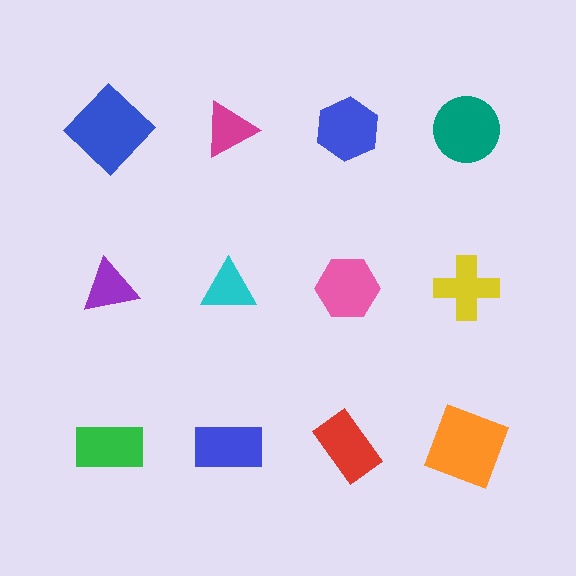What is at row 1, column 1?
A blue diamond.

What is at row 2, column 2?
A cyan triangle.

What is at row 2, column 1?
A purple triangle.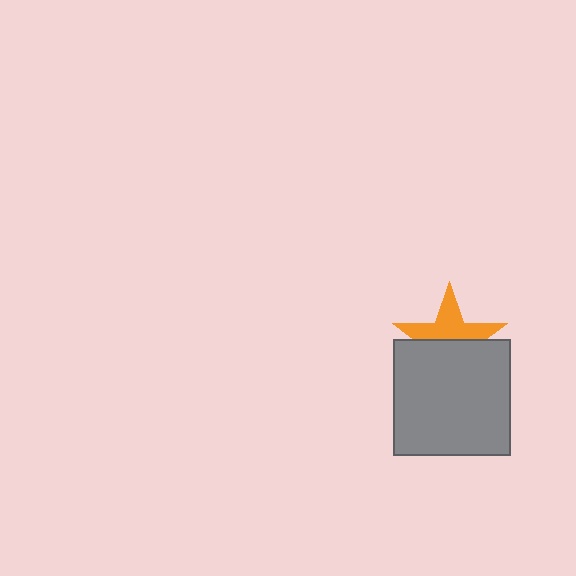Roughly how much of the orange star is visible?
About half of it is visible (roughly 49%).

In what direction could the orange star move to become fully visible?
The orange star could move up. That would shift it out from behind the gray square entirely.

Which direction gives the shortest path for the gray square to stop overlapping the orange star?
Moving down gives the shortest separation.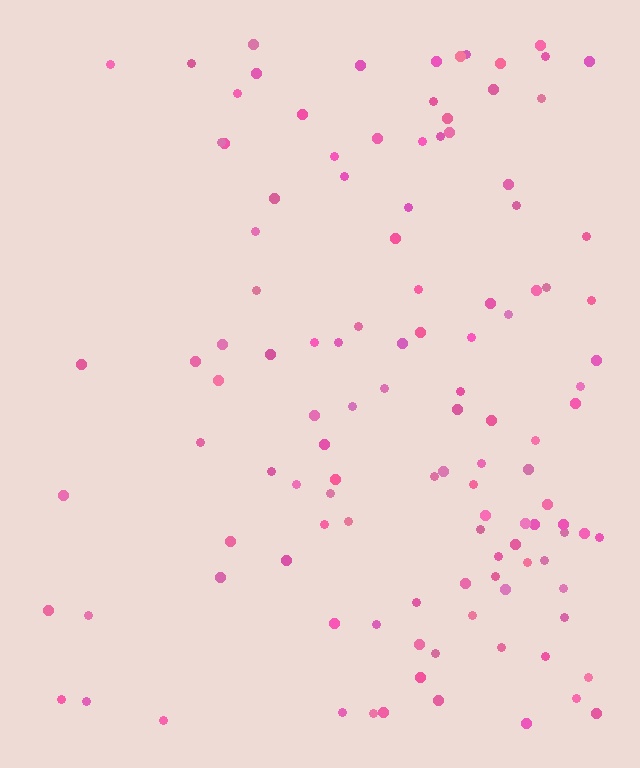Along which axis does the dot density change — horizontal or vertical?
Horizontal.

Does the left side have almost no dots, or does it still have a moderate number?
Still a moderate number, just noticeably fewer than the right.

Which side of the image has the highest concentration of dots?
The right.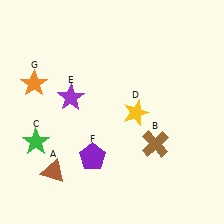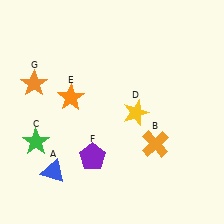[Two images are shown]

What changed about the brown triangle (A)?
In Image 1, A is brown. In Image 2, it changed to blue.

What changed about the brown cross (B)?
In Image 1, B is brown. In Image 2, it changed to orange.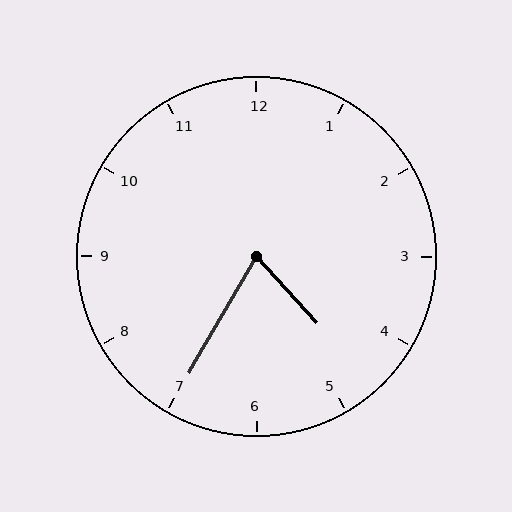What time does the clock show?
4:35.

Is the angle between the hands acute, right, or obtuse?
It is acute.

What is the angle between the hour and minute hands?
Approximately 72 degrees.